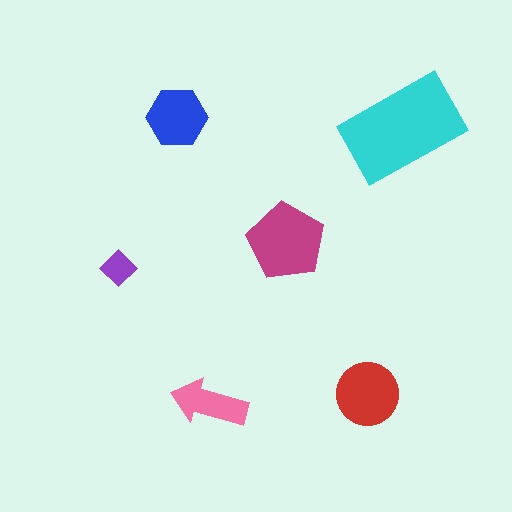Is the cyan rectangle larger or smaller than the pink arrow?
Larger.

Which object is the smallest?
The purple diamond.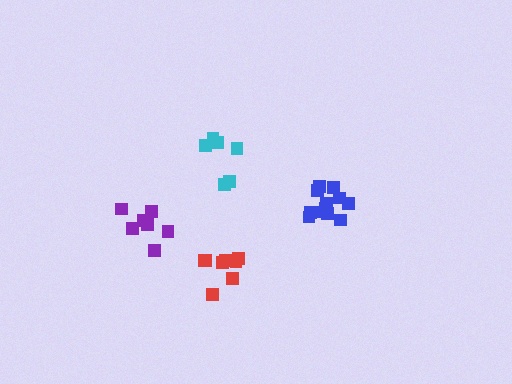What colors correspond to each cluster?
The clusters are colored: blue, red, purple, cyan.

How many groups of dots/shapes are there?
There are 4 groups.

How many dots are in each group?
Group 1: 12 dots, Group 2: 8 dots, Group 3: 7 dots, Group 4: 6 dots (33 total).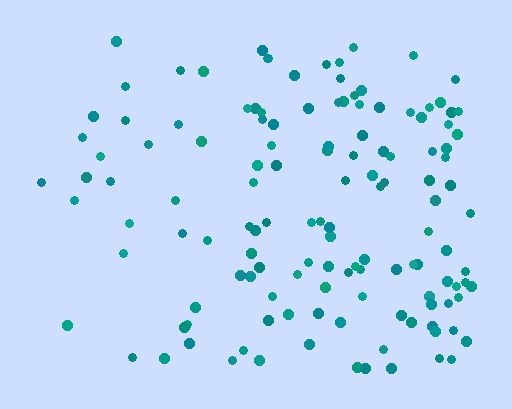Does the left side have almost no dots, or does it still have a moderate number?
Still a moderate number, just noticeably fewer than the right.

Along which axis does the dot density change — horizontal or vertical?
Horizontal.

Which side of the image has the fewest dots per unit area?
The left.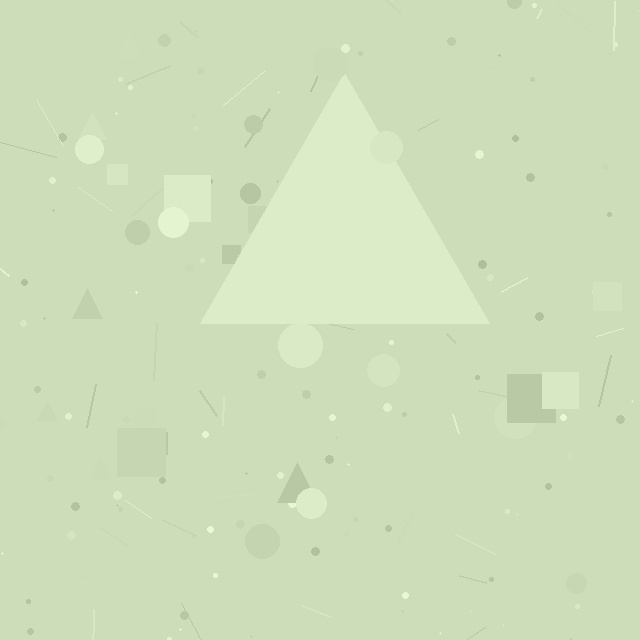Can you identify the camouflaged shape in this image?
The camouflaged shape is a triangle.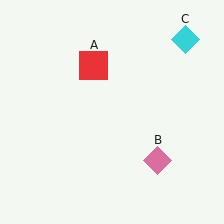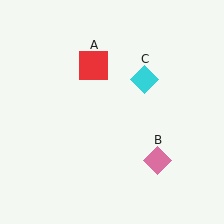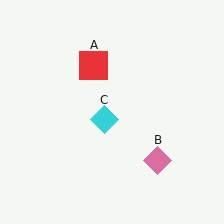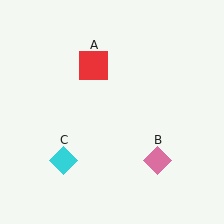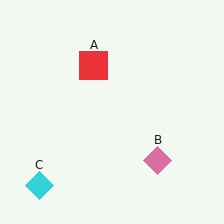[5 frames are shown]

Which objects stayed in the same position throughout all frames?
Red square (object A) and pink diamond (object B) remained stationary.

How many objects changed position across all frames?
1 object changed position: cyan diamond (object C).